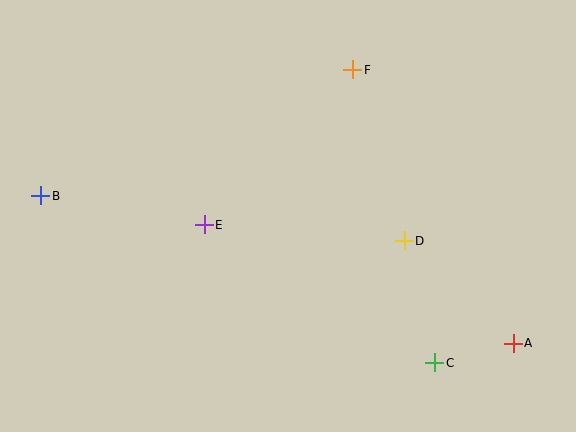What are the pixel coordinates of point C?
Point C is at (435, 363).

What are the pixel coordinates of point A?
Point A is at (513, 343).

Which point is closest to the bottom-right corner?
Point A is closest to the bottom-right corner.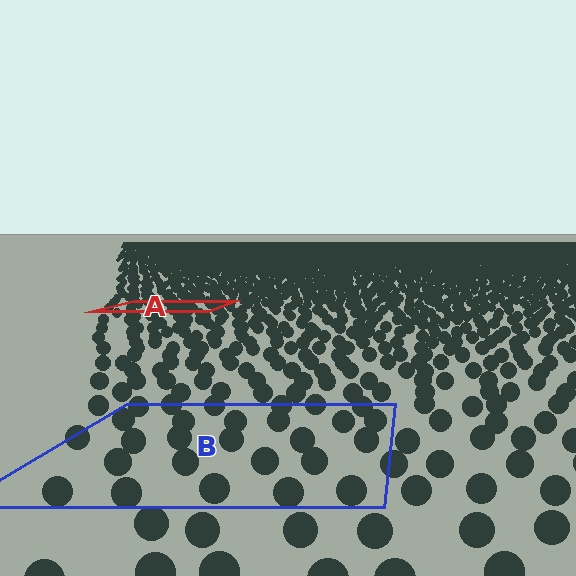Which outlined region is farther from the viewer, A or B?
Region A is farther from the viewer — the texture elements inside it appear smaller and more densely packed.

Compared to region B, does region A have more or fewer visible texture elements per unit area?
Region A has more texture elements per unit area — they are packed more densely because it is farther away.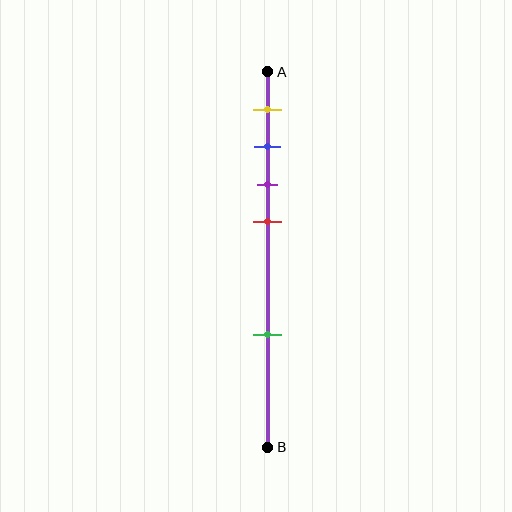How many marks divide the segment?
There are 5 marks dividing the segment.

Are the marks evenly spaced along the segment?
No, the marks are not evenly spaced.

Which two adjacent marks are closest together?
The blue and purple marks are the closest adjacent pair.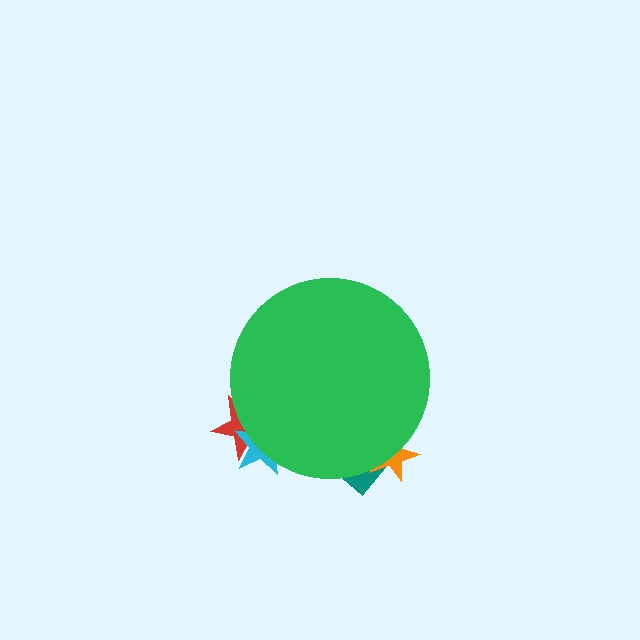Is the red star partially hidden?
Yes, the red star is partially hidden behind the green circle.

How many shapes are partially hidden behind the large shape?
4 shapes are partially hidden.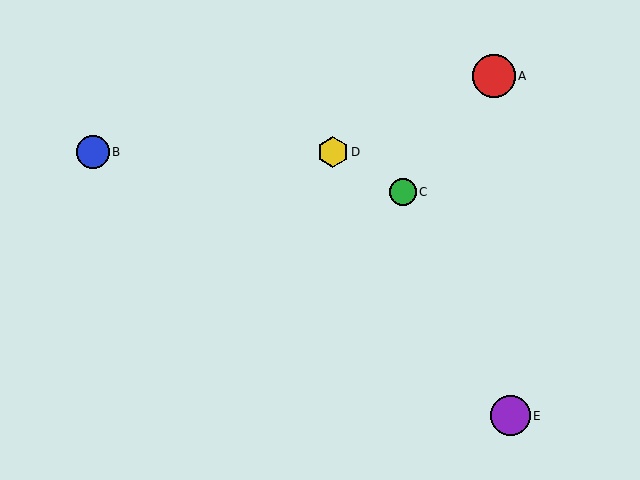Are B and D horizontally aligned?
Yes, both are at y≈152.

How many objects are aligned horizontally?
2 objects (B, D) are aligned horizontally.